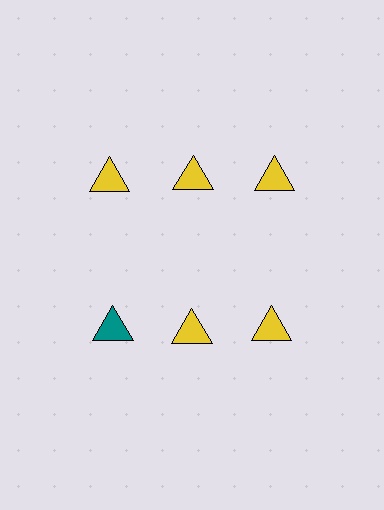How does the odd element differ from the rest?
It has a different color: teal instead of yellow.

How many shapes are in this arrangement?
There are 6 shapes arranged in a grid pattern.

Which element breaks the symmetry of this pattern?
The teal triangle in the second row, leftmost column breaks the symmetry. All other shapes are yellow triangles.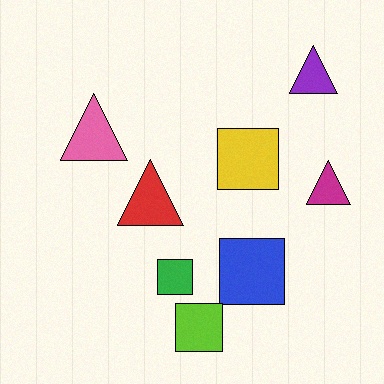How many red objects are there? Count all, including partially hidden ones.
There is 1 red object.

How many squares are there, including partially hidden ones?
There are 4 squares.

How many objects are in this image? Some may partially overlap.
There are 8 objects.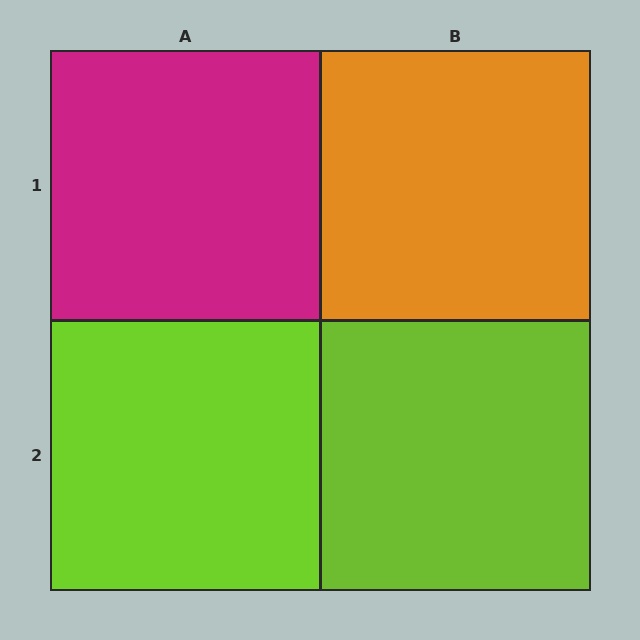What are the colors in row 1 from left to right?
Magenta, orange.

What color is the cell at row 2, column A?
Lime.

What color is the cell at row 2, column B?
Lime.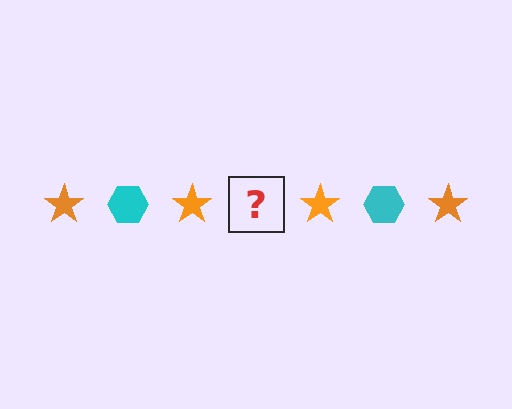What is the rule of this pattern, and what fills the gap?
The rule is that the pattern alternates between orange star and cyan hexagon. The gap should be filled with a cyan hexagon.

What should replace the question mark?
The question mark should be replaced with a cyan hexagon.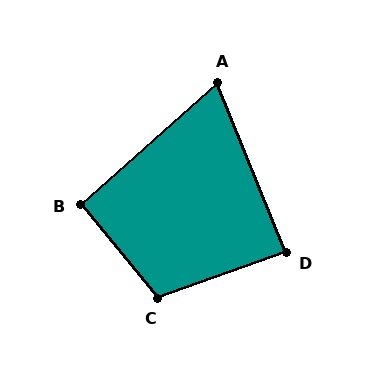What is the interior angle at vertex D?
Approximately 88 degrees (approximately right).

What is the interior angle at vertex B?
Approximately 92 degrees (approximately right).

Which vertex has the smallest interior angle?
A, at approximately 70 degrees.